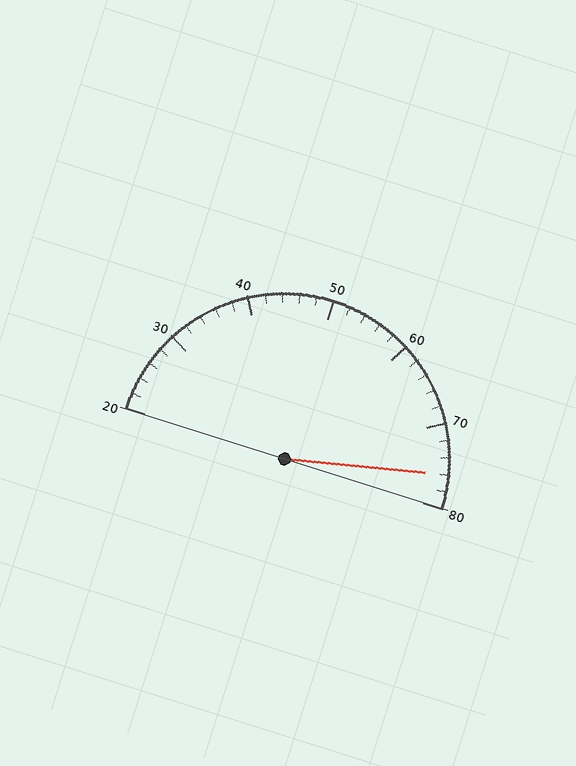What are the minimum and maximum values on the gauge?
The gauge ranges from 20 to 80.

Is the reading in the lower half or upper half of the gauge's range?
The reading is in the upper half of the range (20 to 80).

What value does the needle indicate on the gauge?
The needle indicates approximately 76.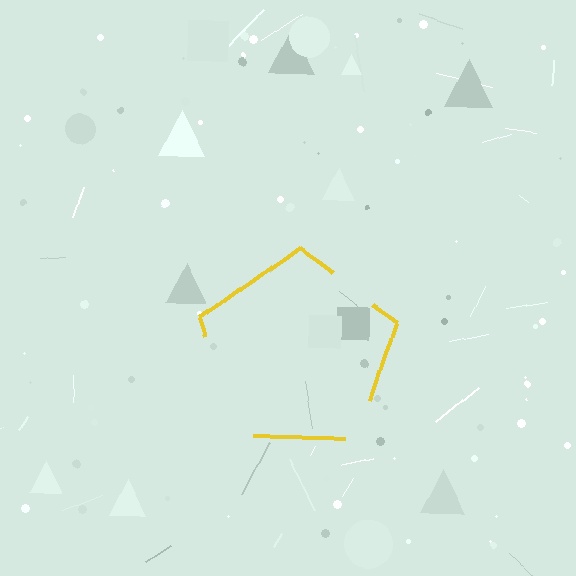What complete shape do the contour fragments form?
The contour fragments form a pentagon.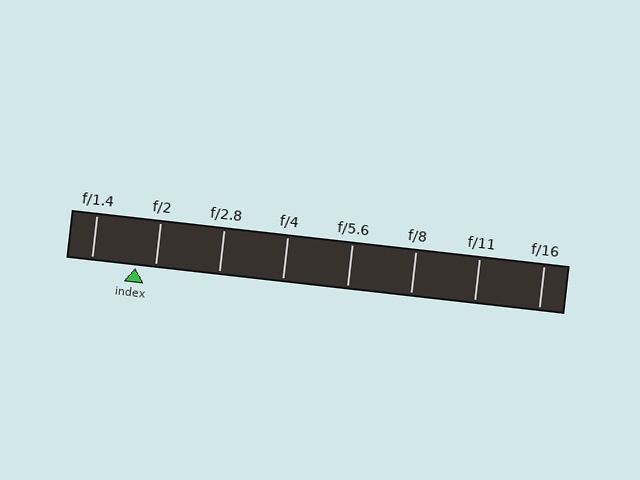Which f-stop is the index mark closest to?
The index mark is closest to f/2.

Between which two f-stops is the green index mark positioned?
The index mark is between f/1.4 and f/2.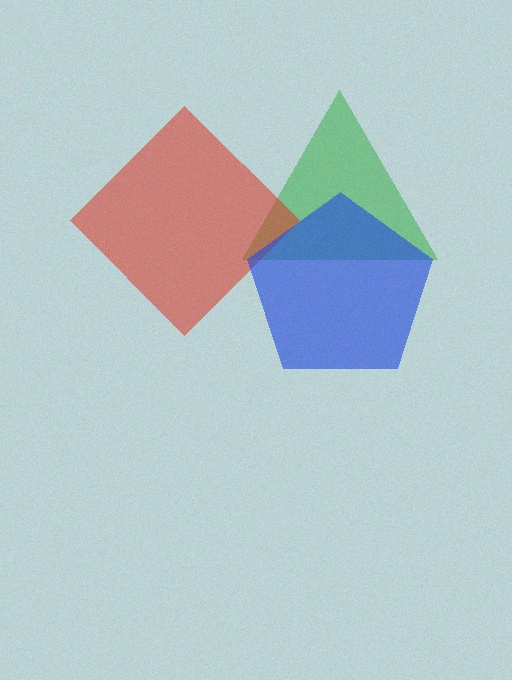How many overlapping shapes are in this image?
There are 3 overlapping shapes in the image.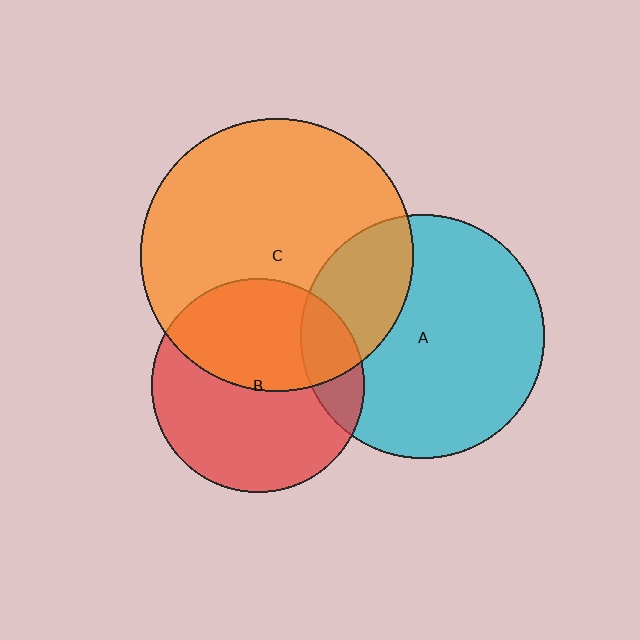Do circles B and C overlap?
Yes.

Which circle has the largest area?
Circle C (orange).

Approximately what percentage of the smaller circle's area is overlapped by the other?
Approximately 45%.